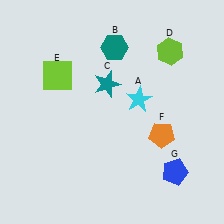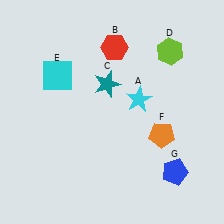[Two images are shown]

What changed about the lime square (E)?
In Image 1, E is lime. In Image 2, it changed to cyan.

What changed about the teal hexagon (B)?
In Image 1, B is teal. In Image 2, it changed to red.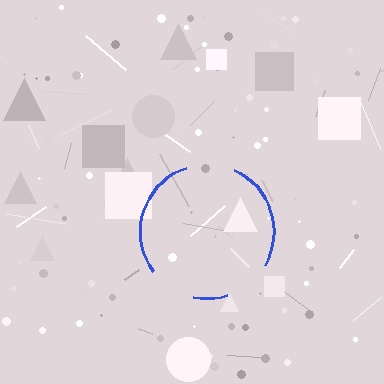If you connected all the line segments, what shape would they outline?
They would outline a circle.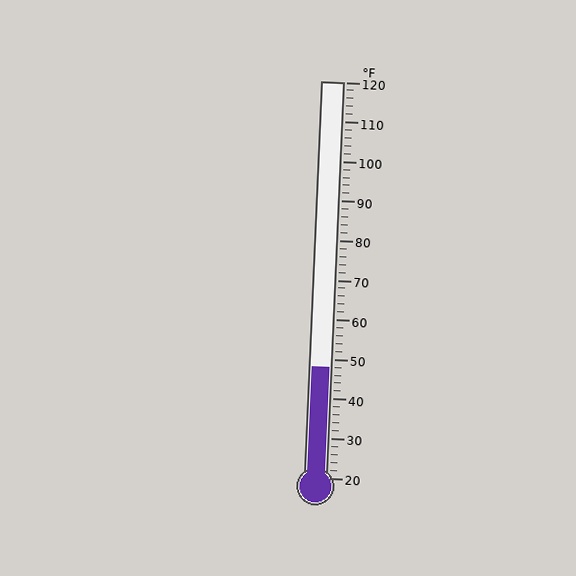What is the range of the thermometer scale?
The thermometer scale ranges from 20°F to 120°F.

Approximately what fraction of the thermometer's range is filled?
The thermometer is filled to approximately 30% of its range.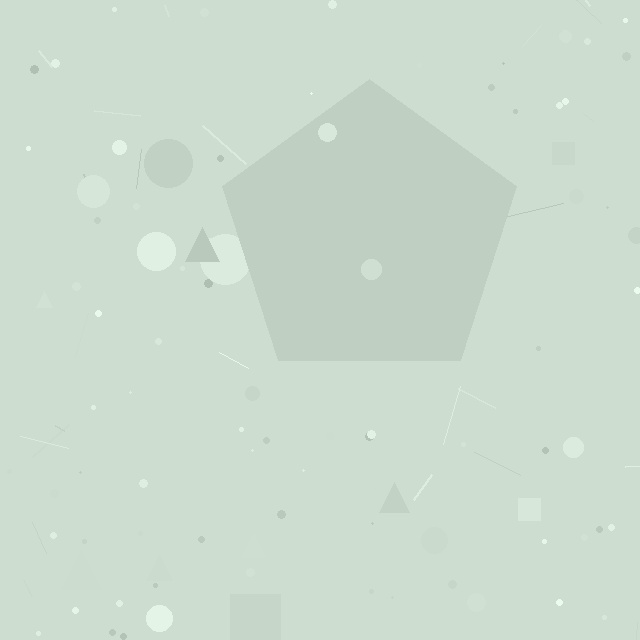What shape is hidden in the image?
A pentagon is hidden in the image.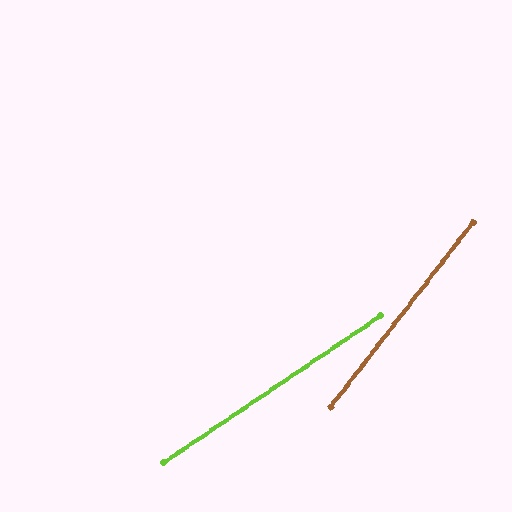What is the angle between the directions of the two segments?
Approximately 18 degrees.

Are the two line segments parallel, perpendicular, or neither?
Neither parallel nor perpendicular — they differ by about 18°.